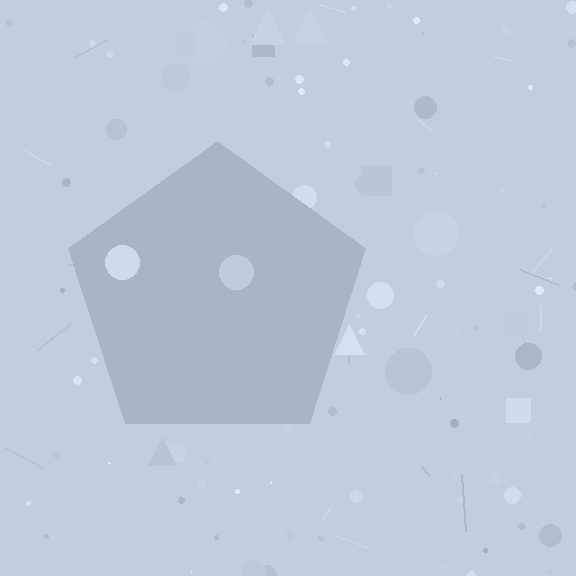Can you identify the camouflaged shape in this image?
The camouflaged shape is a pentagon.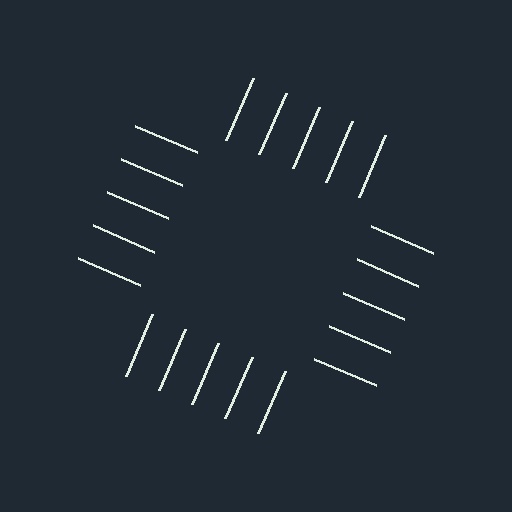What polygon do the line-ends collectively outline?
An illusory square — the line segments terminate on its edges but no continuous stroke is drawn.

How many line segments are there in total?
20 — 5 along each of the 4 edges.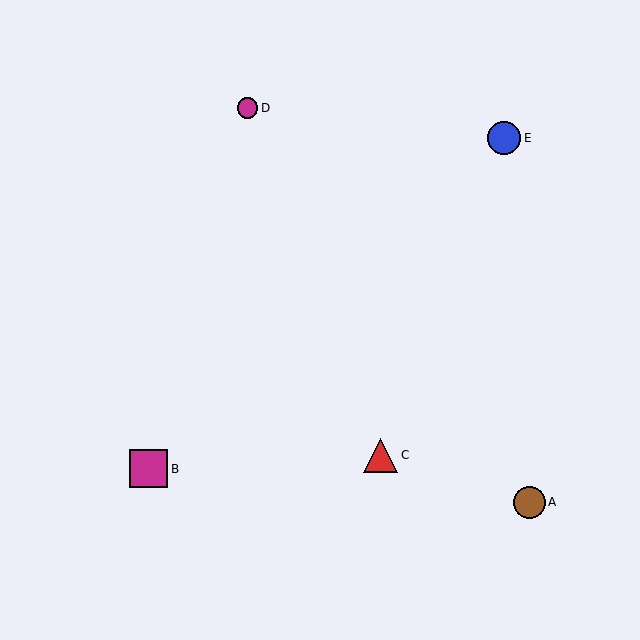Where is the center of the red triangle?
The center of the red triangle is at (381, 455).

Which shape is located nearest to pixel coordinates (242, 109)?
The magenta circle (labeled D) at (247, 108) is nearest to that location.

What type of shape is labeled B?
Shape B is a magenta square.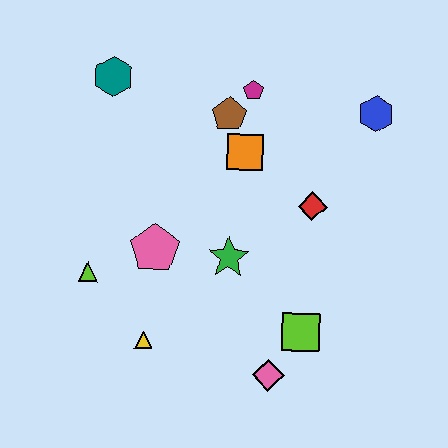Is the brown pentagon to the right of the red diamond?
No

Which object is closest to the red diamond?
The orange square is closest to the red diamond.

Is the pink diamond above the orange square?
No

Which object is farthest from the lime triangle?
The blue hexagon is farthest from the lime triangle.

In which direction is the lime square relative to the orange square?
The lime square is below the orange square.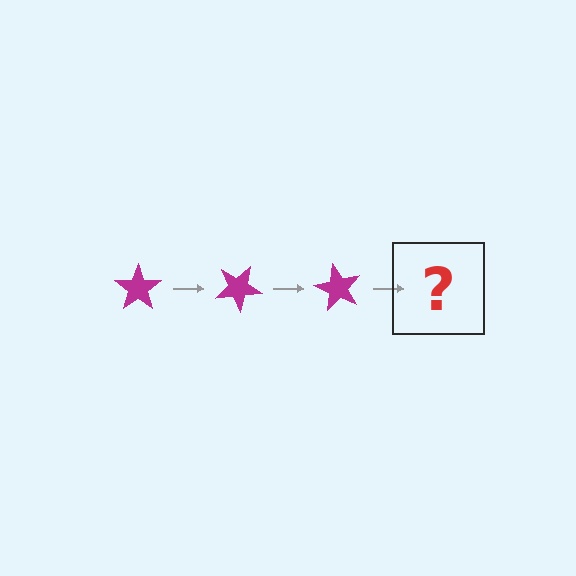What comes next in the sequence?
The next element should be a magenta star rotated 90 degrees.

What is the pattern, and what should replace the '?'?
The pattern is that the star rotates 30 degrees each step. The '?' should be a magenta star rotated 90 degrees.